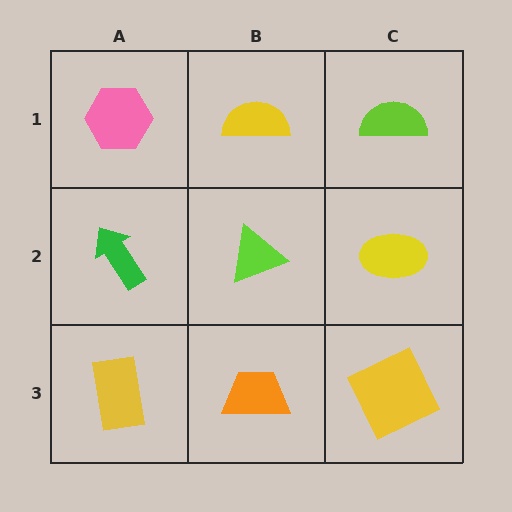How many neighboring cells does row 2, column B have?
4.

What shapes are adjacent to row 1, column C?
A yellow ellipse (row 2, column C), a yellow semicircle (row 1, column B).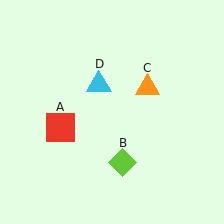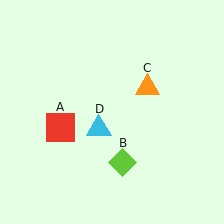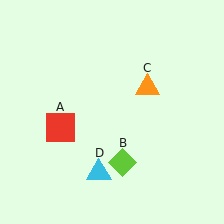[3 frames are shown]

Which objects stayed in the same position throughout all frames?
Red square (object A) and lime diamond (object B) and orange triangle (object C) remained stationary.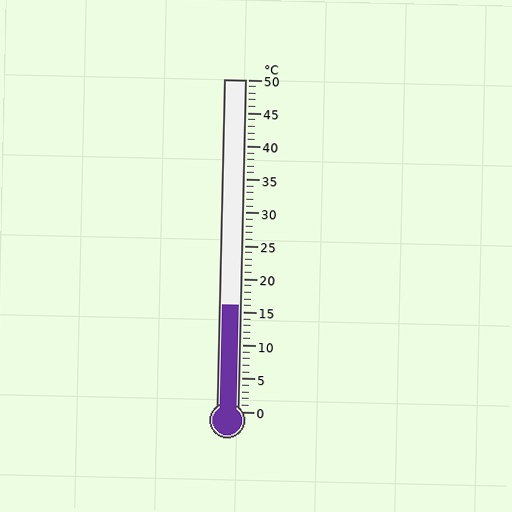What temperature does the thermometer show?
The thermometer shows approximately 16°C.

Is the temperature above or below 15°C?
The temperature is above 15°C.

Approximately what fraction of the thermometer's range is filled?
The thermometer is filled to approximately 30% of its range.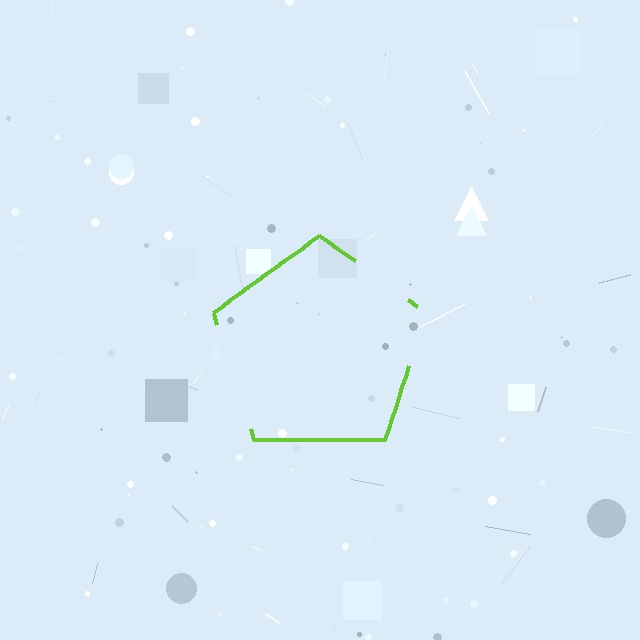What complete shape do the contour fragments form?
The contour fragments form a pentagon.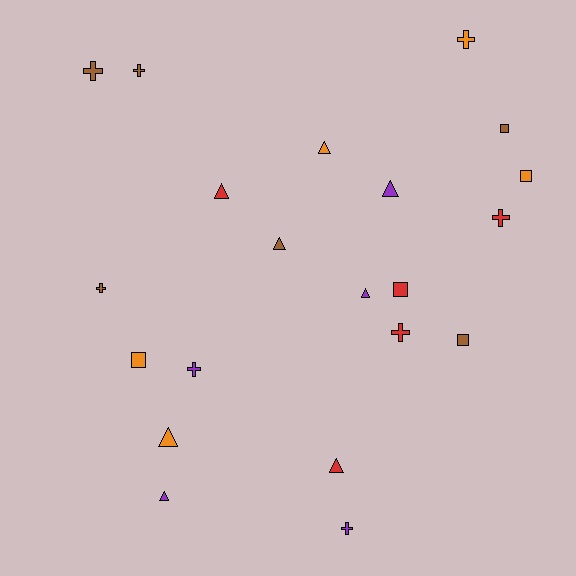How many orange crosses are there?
There is 1 orange cross.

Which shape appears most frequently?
Cross, with 8 objects.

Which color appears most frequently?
Brown, with 6 objects.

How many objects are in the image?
There are 21 objects.